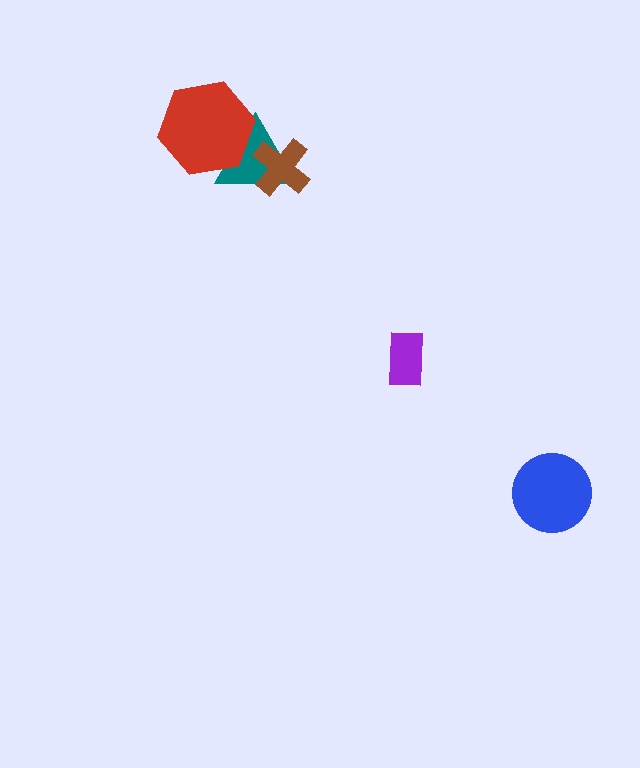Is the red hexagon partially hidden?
No, no other shape covers it.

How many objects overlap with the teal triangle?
2 objects overlap with the teal triangle.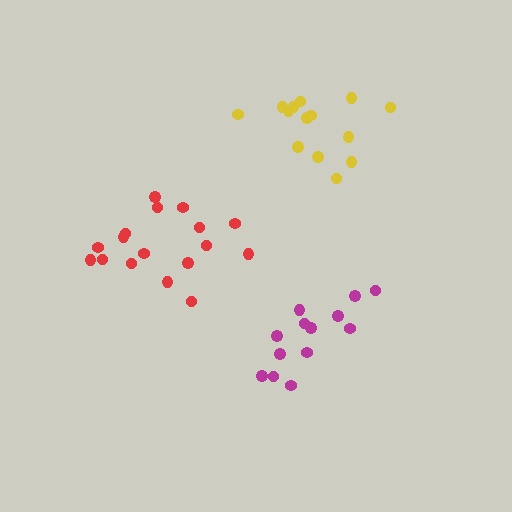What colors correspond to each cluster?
The clusters are colored: yellow, magenta, red.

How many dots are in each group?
Group 1: 14 dots, Group 2: 13 dots, Group 3: 17 dots (44 total).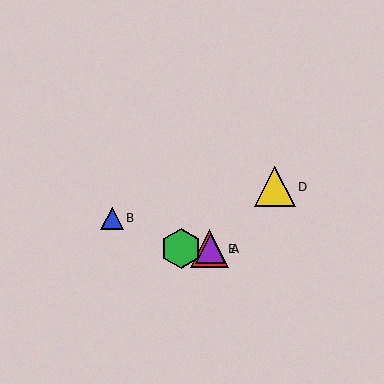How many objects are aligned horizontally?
3 objects (A, C, E) are aligned horizontally.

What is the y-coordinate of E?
Object E is at y≈249.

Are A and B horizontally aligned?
No, A is at y≈249 and B is at y≈218.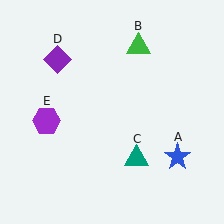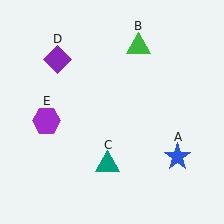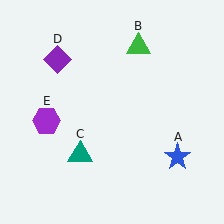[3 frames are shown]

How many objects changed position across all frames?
1 object changed position: teal triangle (object C).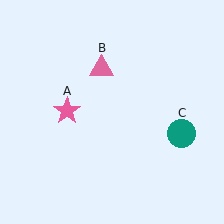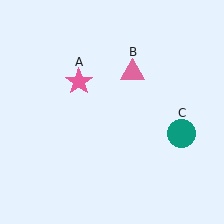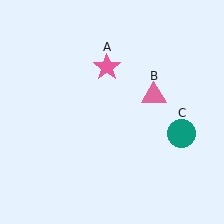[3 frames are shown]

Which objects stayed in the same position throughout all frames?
Teal circle (object C) remained stationary.